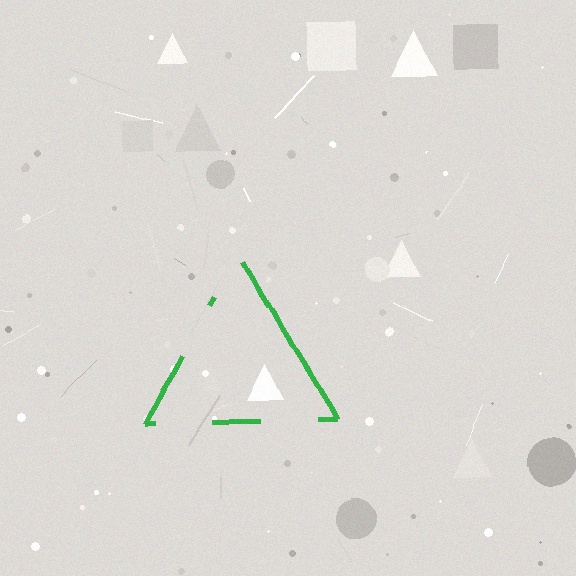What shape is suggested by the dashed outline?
The dashed outline suggests a triangle.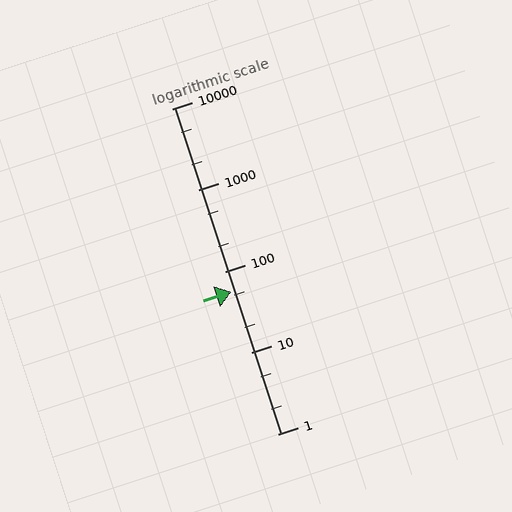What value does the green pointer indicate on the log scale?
The pointer indicates approximately 56.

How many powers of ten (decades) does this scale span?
The scale spans 4 decades, from 1 to 10000.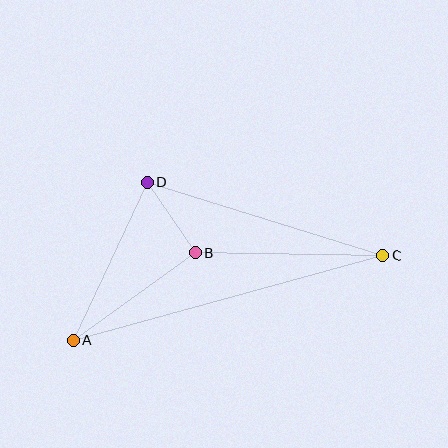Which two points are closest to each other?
Points B and D are closest to each other.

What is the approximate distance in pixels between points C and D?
The distance between C and D is approximately 247 pixels.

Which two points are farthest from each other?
Points A and C are farthest from each other.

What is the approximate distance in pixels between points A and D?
The distance between A and D is approximately 174 pixels.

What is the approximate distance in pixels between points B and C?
The distance between B and C is approximately 188 pixels.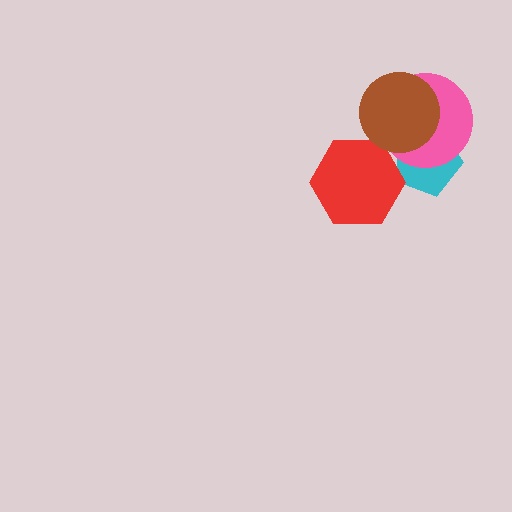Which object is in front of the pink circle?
The brown circle is in front of the pink circle.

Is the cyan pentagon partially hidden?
Yes, it is partially covered by another shape.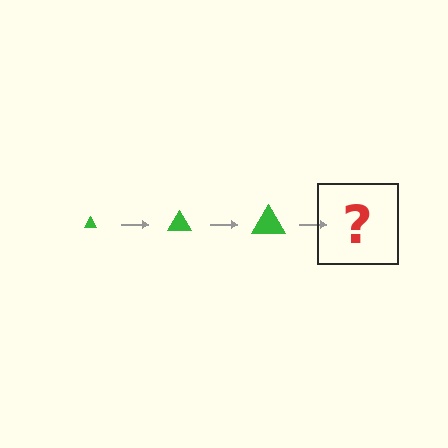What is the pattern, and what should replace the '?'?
The pattern is that the triangle gets progressively larger each step. The '?' should be a green triangle, larger than the previous one.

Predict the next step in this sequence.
The next step is a green triangle, larger than the previous one.